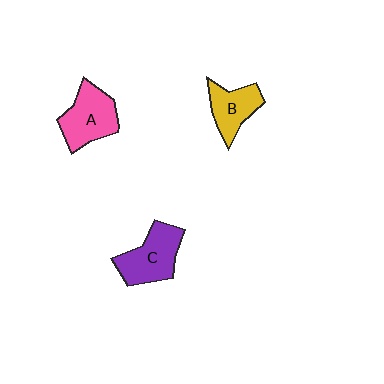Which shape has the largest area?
Shape A (pink).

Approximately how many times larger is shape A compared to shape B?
Approximately 1.3 times.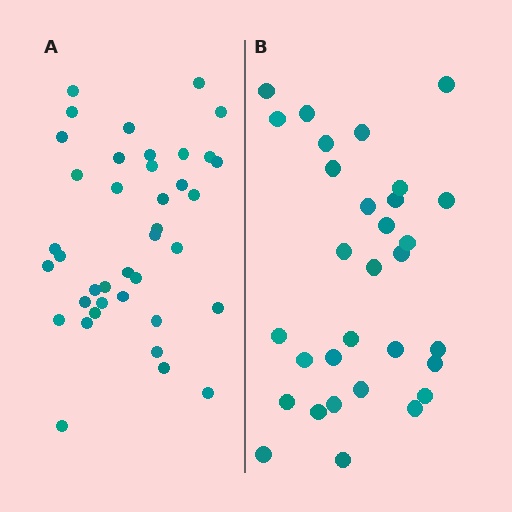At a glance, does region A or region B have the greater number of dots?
Region A (the left region) has more dots.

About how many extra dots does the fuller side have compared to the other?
Region A has roughly 8 or so more dots than region B.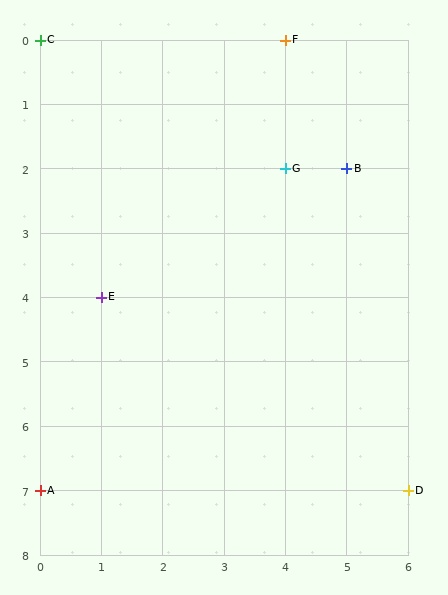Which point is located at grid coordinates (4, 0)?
Point F is at (4, 0).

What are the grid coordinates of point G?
Point G is at grid coordinates (4, 2).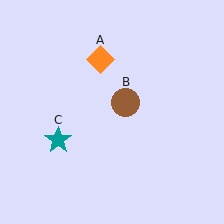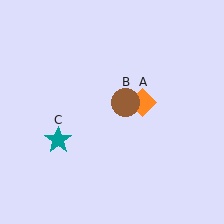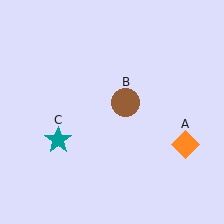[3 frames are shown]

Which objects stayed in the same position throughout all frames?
Brown circle (object B) and teal star (object C) remained stationary.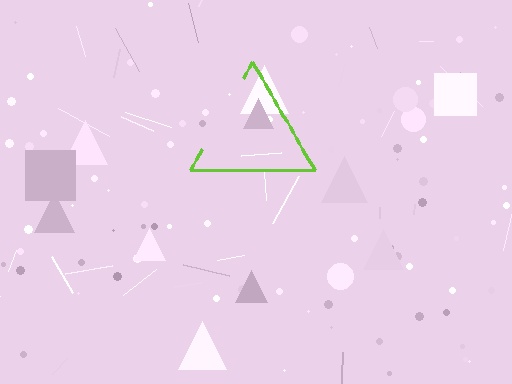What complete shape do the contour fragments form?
The contour fragments form a triangle.